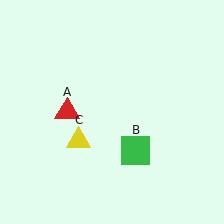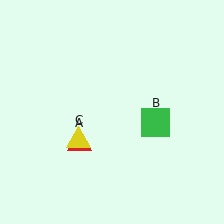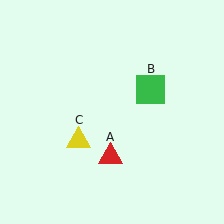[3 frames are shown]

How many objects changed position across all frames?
2 objects changed position: red triangle (object A), green square (object B).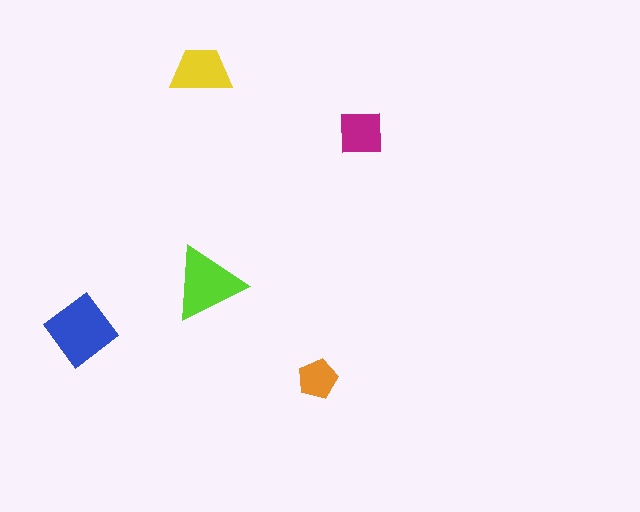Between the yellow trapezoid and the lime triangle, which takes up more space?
The lime triangle.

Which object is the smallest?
The orange pentagon.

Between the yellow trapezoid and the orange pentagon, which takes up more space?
The yellow trapezoid.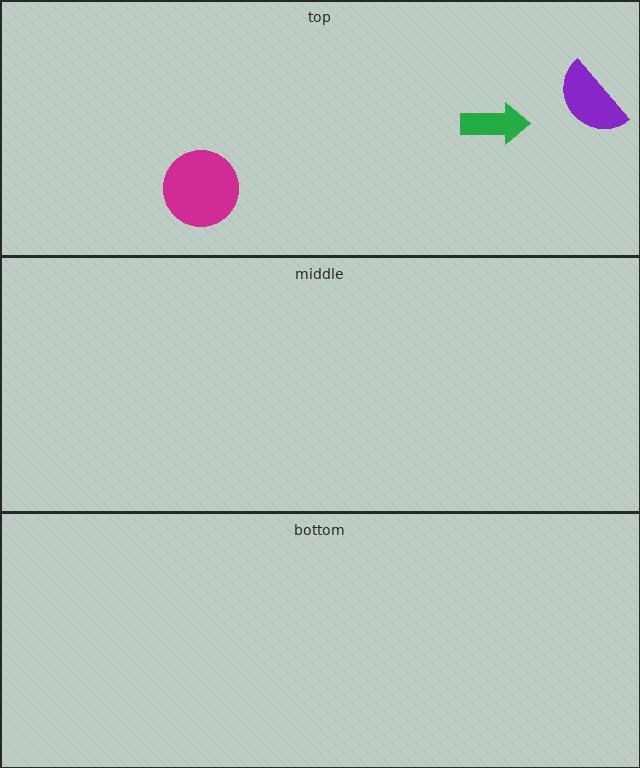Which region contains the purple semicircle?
The top region.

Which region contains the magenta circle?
The top region.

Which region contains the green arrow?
The top region.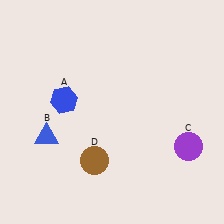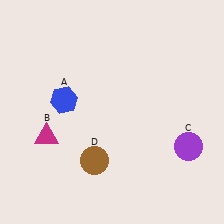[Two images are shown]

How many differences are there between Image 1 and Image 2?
There is 1 difference between the two images.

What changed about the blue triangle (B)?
In Image 1, B is blue. In Image 2, it changed to magenta.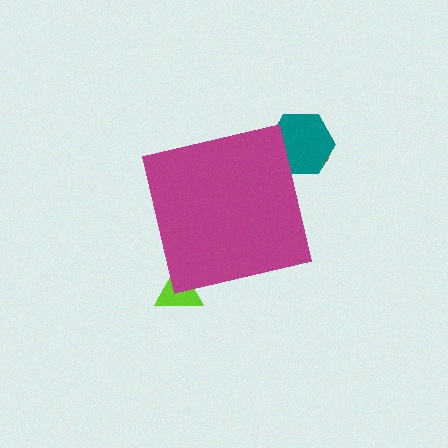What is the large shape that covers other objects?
A magenta square.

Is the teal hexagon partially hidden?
Yes, the teal hexagon is partially hidden behind the magenta square.